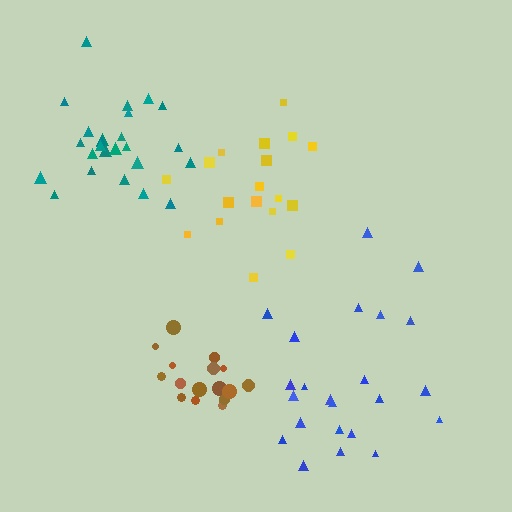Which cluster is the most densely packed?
Brown.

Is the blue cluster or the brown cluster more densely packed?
Brown.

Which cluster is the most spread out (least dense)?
Blue.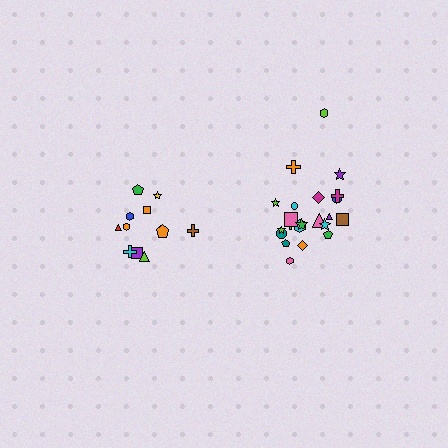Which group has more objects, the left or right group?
The right group.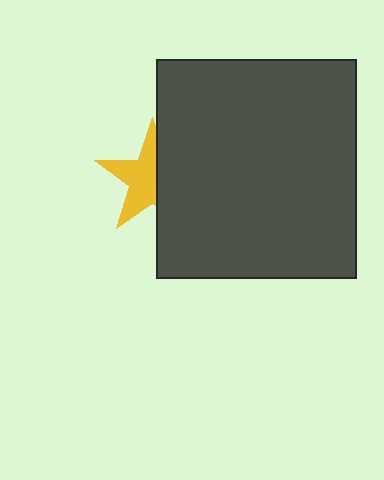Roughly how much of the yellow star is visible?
About half of it is visible (roughly 55%).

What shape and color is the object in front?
The object in front is a dark gray rectangle.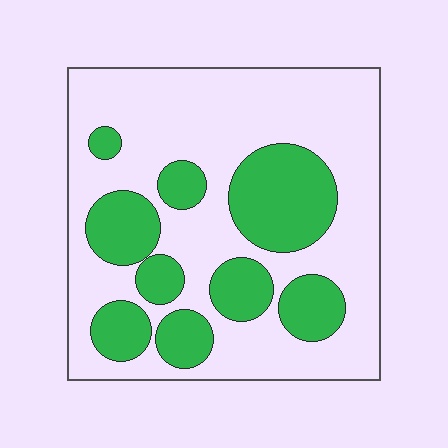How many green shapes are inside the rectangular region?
9.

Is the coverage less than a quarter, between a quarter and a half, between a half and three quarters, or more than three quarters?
Between a quarter and a half.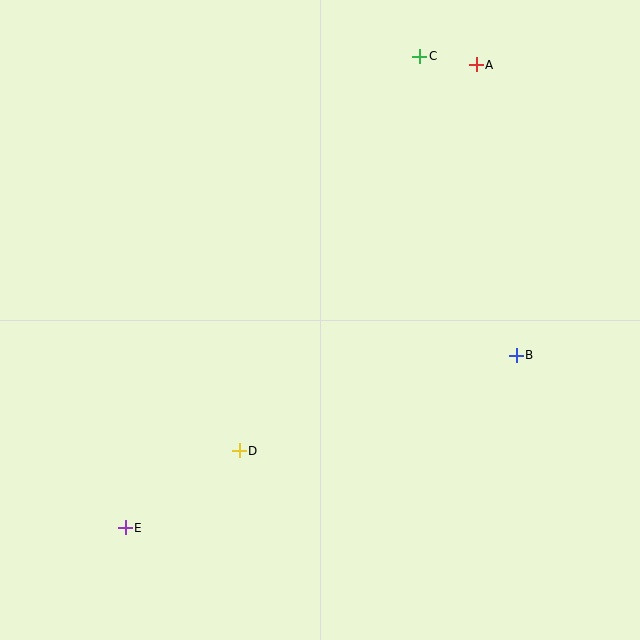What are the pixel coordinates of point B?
Point B is at (516, 355).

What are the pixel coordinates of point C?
Point C is at (420, 56).